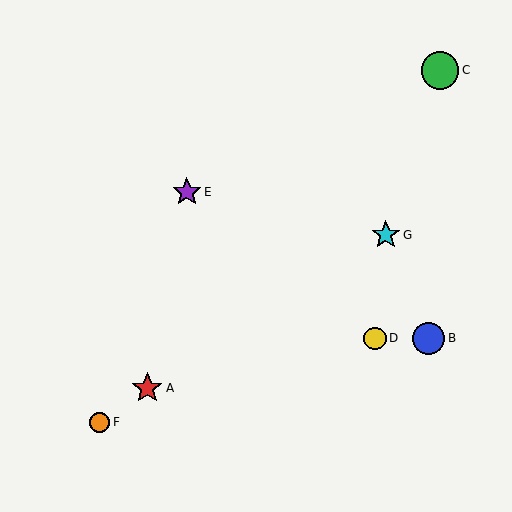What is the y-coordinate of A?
Object A is at y≈388.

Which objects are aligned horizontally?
Objects B, D are aligned horizontally.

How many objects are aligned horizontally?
2 objects (B, D) are aligned horizontally.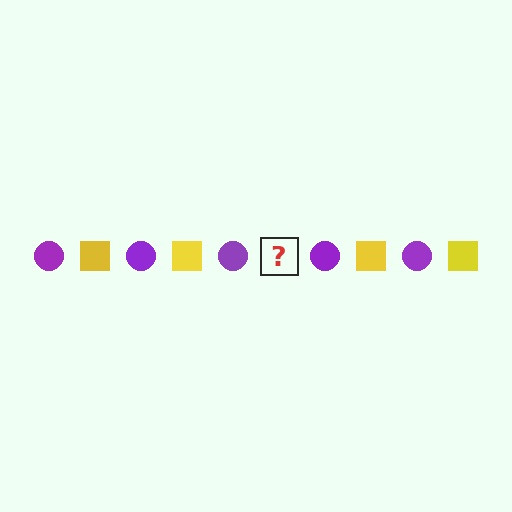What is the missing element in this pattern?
The missing element is a yellow square.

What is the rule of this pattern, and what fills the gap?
The rule is that the pattern alternates between purple circle and yellow square. The gap should be filled with a yellow square.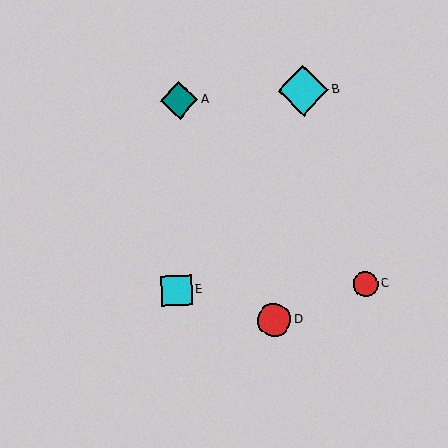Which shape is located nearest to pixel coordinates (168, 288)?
The cyan square (labeled E) at (177, 290) is nearest to that location.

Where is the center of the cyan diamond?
The center of the cyan diamond is at (303, 91).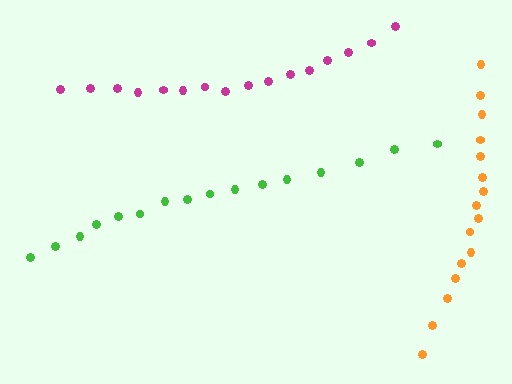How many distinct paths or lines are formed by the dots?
There are 3 distinct paths.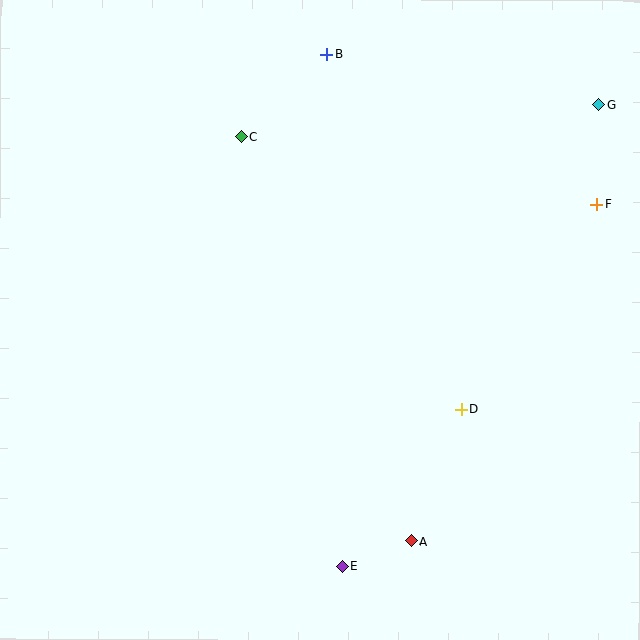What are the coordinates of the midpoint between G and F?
The midpoint between G and F is at (598, 155).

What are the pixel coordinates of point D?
Point D is at (461, 409).